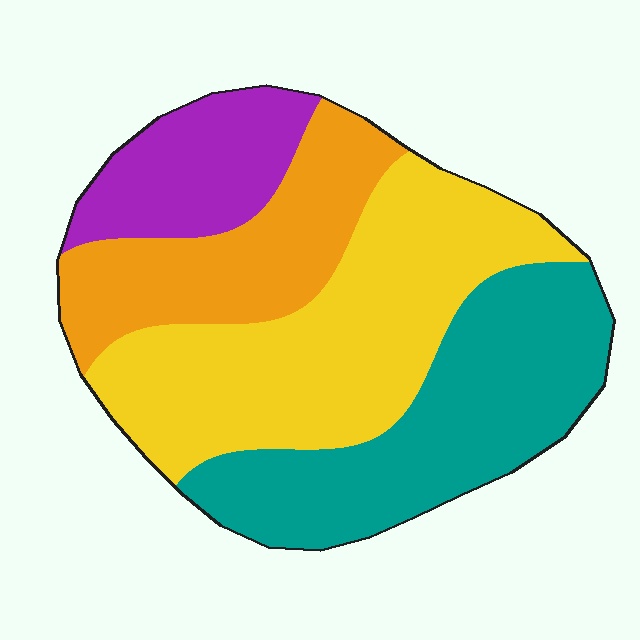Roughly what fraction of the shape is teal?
Teal covers about 30% of the shape.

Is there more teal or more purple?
Teal.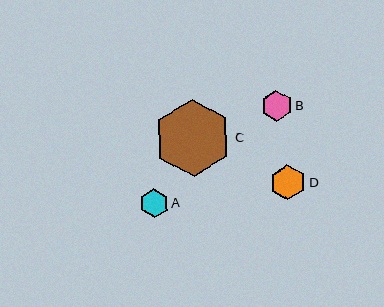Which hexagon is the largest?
Hexagon C is the largest with a size of approximately 77 pixels.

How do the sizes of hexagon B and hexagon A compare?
Hexagon B and hexagon A are approximately the same size.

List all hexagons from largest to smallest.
From largest to smallest: C, D, B, A.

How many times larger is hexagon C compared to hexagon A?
Hexagon C is approximately 2.7 times the size of hexagon A.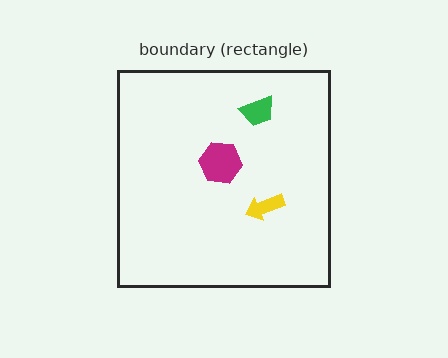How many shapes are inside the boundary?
3 inside, 0 outside.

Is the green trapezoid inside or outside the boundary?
Inside.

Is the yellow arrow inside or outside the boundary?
Inside.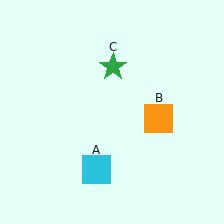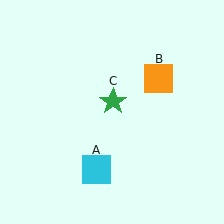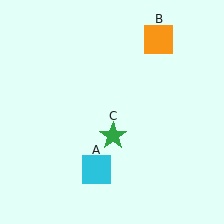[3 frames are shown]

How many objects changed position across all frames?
2 objects changed position: orange square (object B), green star (object C).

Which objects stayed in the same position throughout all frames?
Cyan square (object A) remained stationary.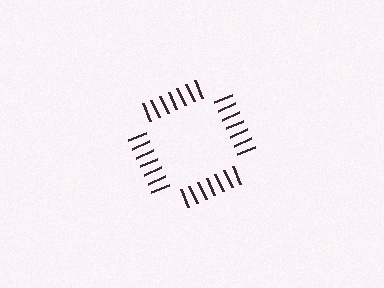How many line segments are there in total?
28 — 7 along each of the 4 edges.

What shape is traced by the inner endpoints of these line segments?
An illusory square — the line segments terminate on its edges but no continuous stroke is drawn.